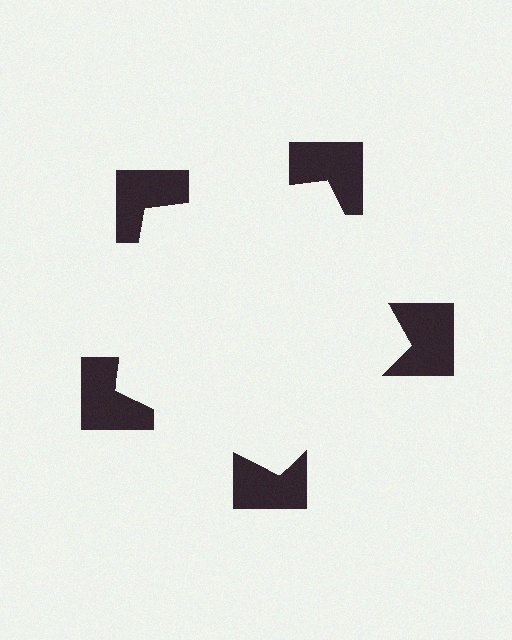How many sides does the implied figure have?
5 sides.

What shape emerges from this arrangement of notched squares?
An illusory pentagon — its edges are inferred from the aligned wedge cuts in the notched squares, not physically drawn.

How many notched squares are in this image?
There are 5 — one at each vertex of the illusory pentagon.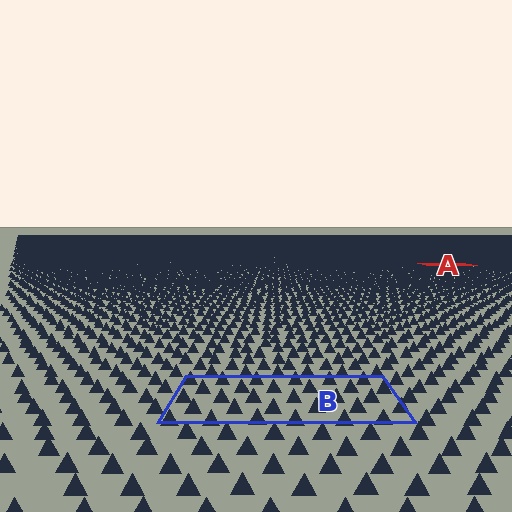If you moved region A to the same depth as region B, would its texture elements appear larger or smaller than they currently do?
They would appear larger. At a closer depth, the same texture elements are projected at a bigger on-screen size.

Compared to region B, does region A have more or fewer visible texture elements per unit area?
Region A has more texture elements per unit area — they are packed more densely because it is farther away.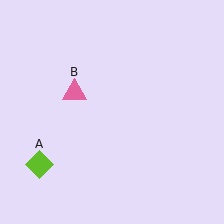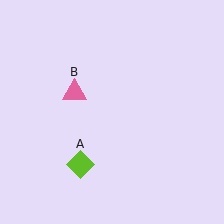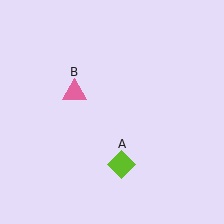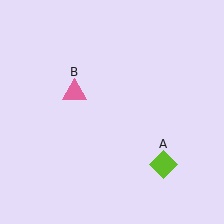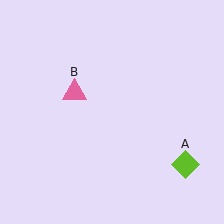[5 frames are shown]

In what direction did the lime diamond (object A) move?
The lime diamond (object A) moved right.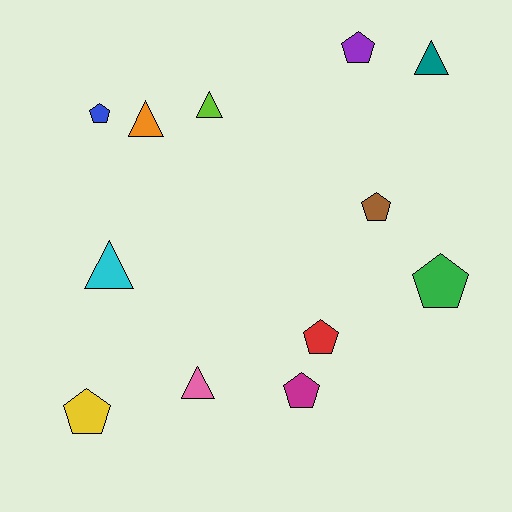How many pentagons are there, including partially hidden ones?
There are 7 pentagons.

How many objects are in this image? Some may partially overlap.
There are 12 objects.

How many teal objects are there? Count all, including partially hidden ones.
There is 1 teal object.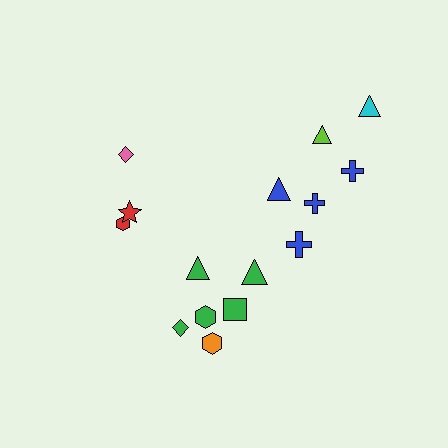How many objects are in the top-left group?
There are 3 objects.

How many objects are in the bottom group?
There are 6 objects.